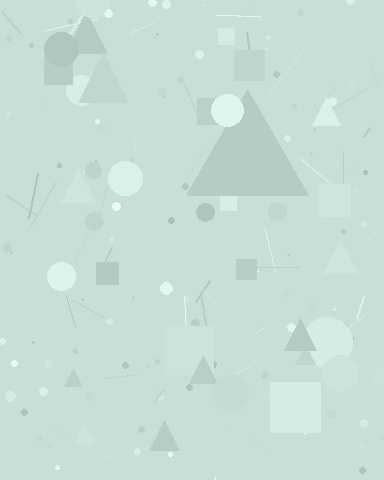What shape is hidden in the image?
A triangle is hidden in the image.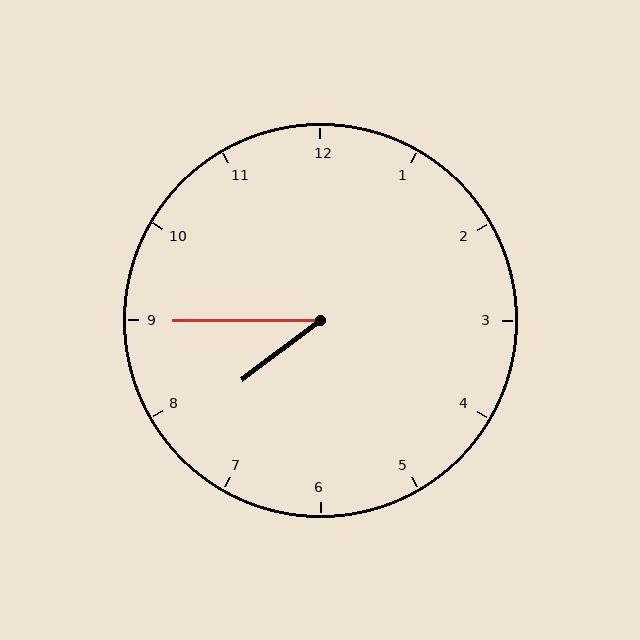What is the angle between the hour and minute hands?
Approximately 38 degrees.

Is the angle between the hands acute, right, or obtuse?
It is acute.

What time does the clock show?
7:45.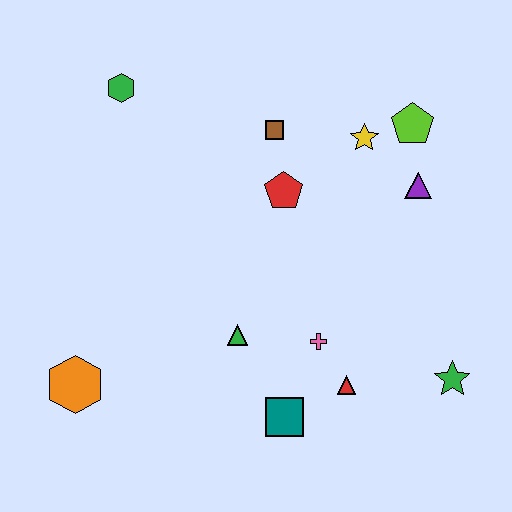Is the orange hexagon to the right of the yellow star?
No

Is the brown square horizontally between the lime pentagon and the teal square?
No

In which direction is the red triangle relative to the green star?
The red triangle is to the left of the green star.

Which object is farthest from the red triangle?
The green hexagon is farthest from the red triangle.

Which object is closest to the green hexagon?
The brown square is closest to the green hexagon.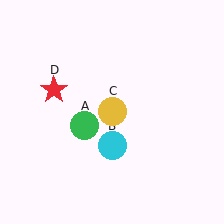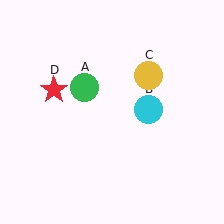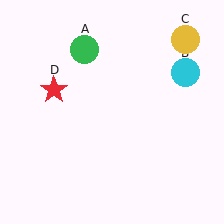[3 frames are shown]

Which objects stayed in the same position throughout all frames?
Red star (object D) remained stationary.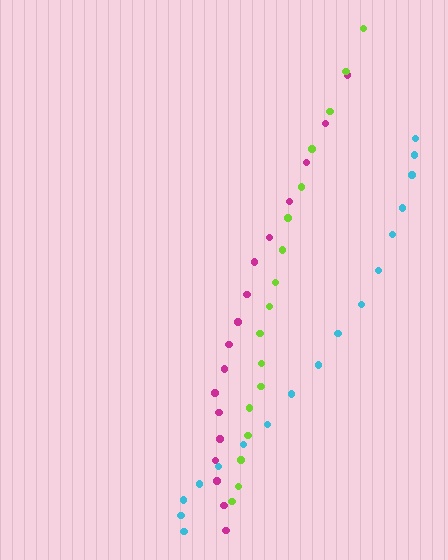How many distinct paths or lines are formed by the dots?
There are 3 distinct paths.